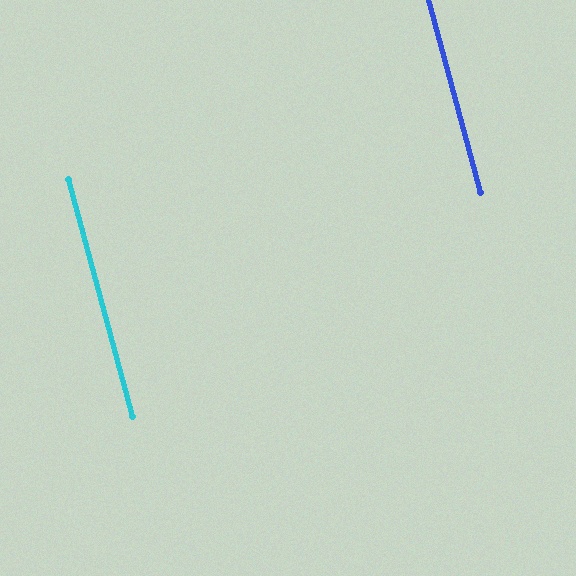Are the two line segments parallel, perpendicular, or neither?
Parallel — their directions differ by only 0.2°.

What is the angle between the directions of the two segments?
Approximately 0 degrees.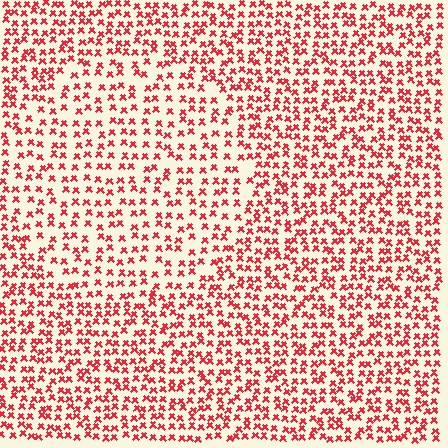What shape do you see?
I see a circle.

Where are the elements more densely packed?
The elements are more densely packed outside the circle boundary.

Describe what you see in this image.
The image contains small red elements arranged at two different densities. A circle-shaped region is visible where the elements are less densely packed than the surrounding area.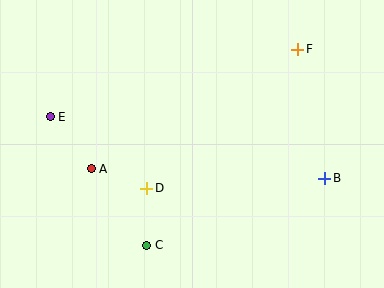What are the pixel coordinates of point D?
Point D is at (147, 188).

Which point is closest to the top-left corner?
Point E is closest to the top-left corner.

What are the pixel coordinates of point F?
Point F is at (298, 49).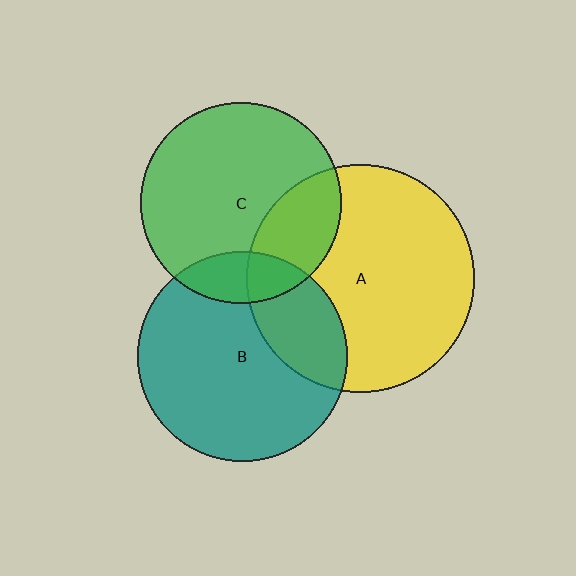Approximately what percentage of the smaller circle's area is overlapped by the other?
Approximately 15%.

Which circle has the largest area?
Circle A (yellow).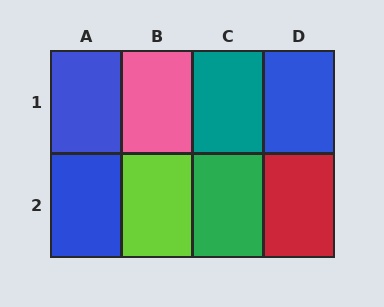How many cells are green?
1 cell is green.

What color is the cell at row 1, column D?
Blue.